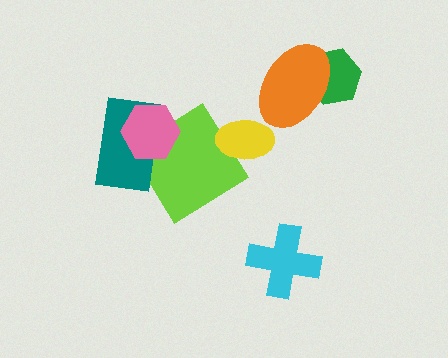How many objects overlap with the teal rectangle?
2 objects overlap with the teal rectangle.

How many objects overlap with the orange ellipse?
1 object overlaps with the orange ellipse.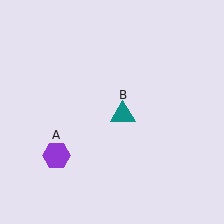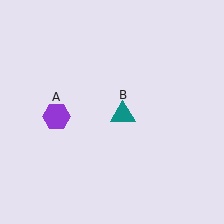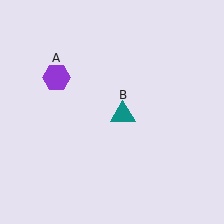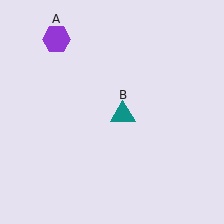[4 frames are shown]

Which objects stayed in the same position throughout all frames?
Teal triangle (object B) remained stationary.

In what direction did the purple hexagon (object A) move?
The purple hexagon (object A) moved up.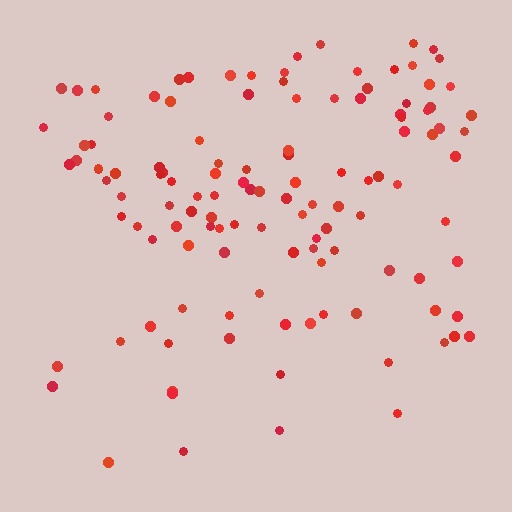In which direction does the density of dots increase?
From bottom to top, with the top side densest.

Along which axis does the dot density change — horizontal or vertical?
Vertical.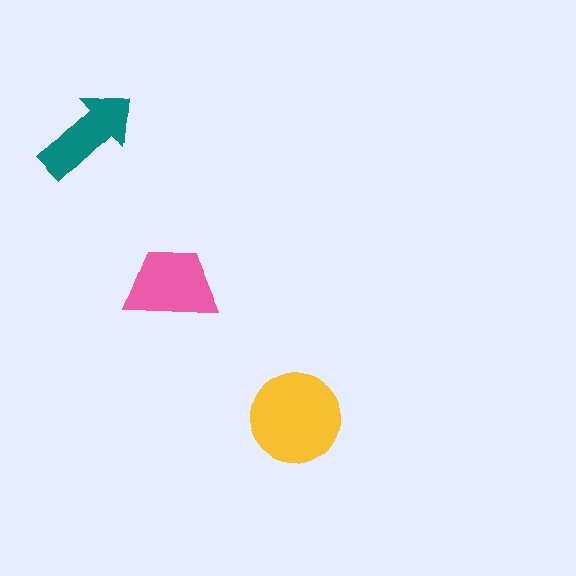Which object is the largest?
The yellow circle.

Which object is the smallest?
The teal arrow.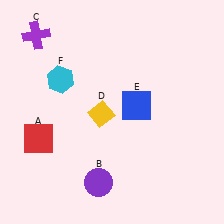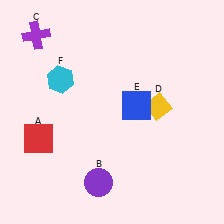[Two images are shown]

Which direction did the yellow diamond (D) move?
The yellow diamond (D) moved right.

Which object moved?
The yellow diamond (D) moved right.